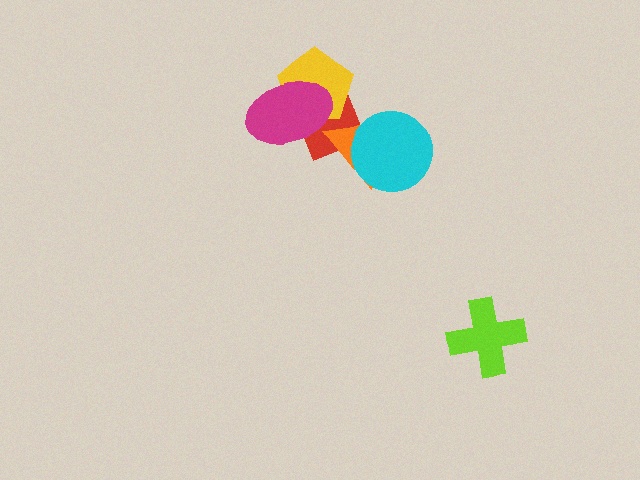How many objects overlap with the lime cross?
0 objects overlap with the lime cross.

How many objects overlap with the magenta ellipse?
2 objects overlap with the magenta ellipse.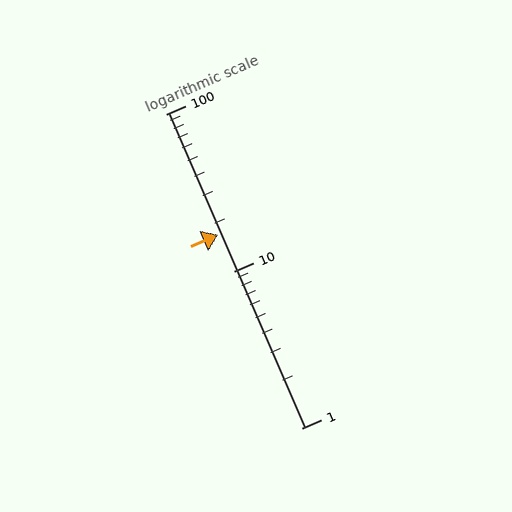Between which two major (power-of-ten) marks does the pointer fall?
The pointer is between 10 and 100.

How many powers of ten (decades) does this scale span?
The scale spans 2 decades, from 1 to 100.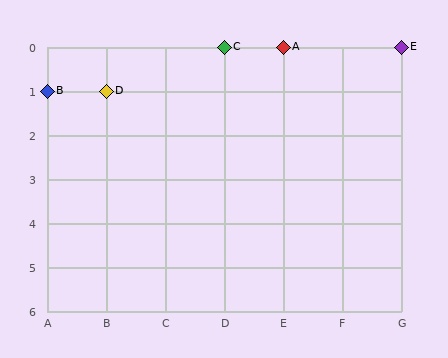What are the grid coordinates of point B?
Point B is at grid coordinates (A, 1).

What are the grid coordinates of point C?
Point C is at grid coordinates (D, 0).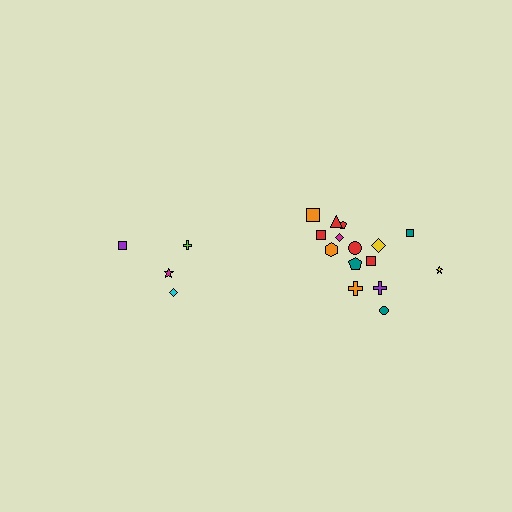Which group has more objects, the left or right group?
The right group.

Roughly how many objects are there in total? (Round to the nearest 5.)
Roughly 20 objects in total.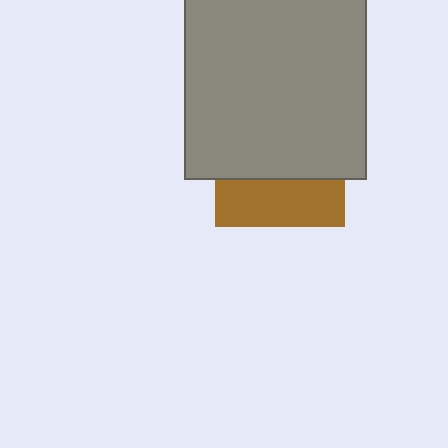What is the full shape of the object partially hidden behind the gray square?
The partially hidden object is a brown square.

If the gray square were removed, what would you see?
You would see the complete brown square.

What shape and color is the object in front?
The object in front is a gray square.